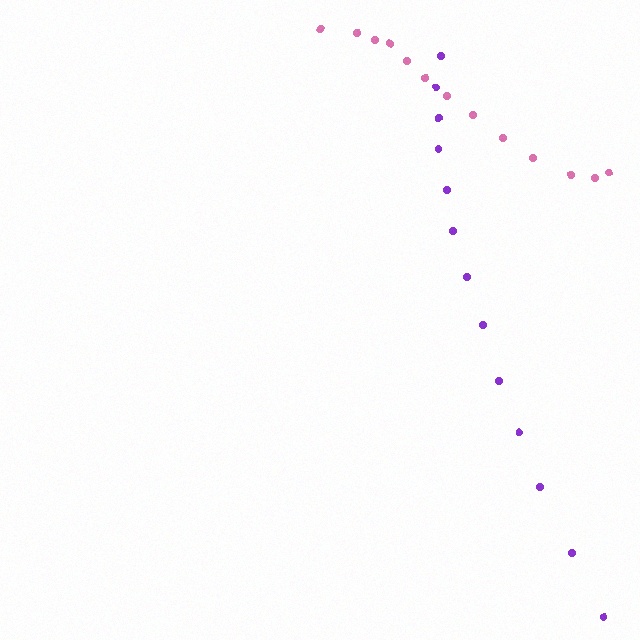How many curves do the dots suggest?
There are 2 distinct paths.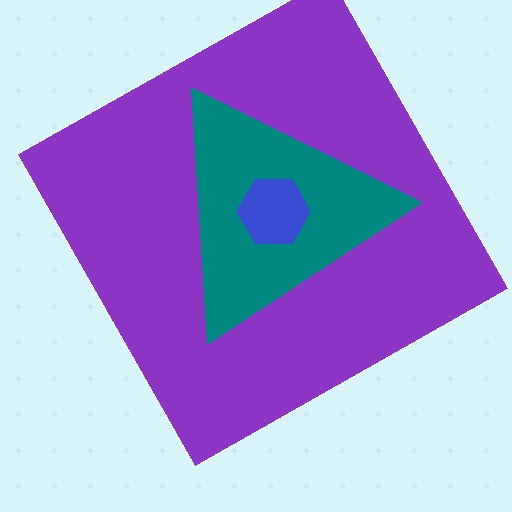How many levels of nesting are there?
3.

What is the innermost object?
The blue hexagon.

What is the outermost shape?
The purple square.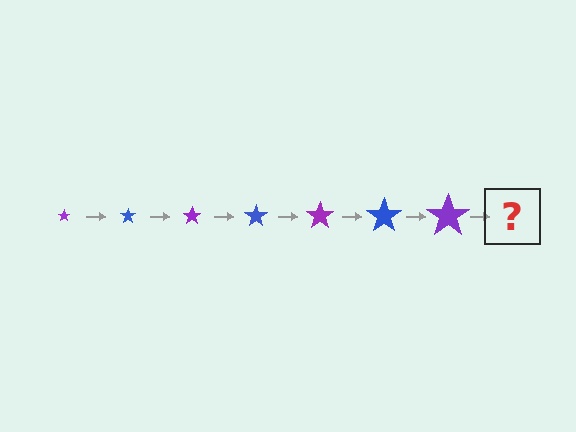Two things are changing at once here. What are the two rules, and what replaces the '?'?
The two rules are that the star grows larger each step and the color cycles through purple and blue. The '?' should be a blue star, larger than the previous one.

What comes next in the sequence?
The next element should be a blue star, larger than the previous one.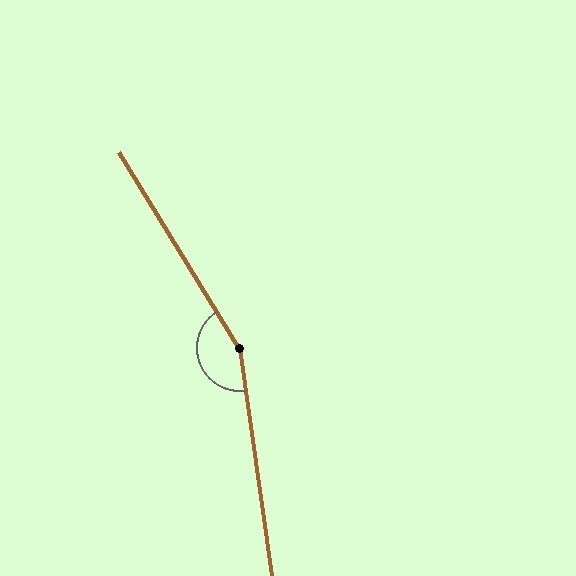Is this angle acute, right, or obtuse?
It is obtuse.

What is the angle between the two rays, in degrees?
Approximately 157 degrees.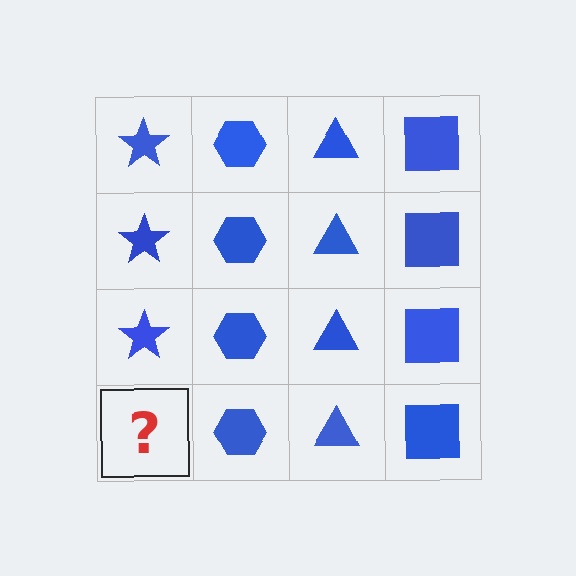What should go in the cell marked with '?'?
The missing cell should contain a blue star.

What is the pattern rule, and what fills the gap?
The rule is that each column has a consistent shape. The gap should be filled with a blue star.